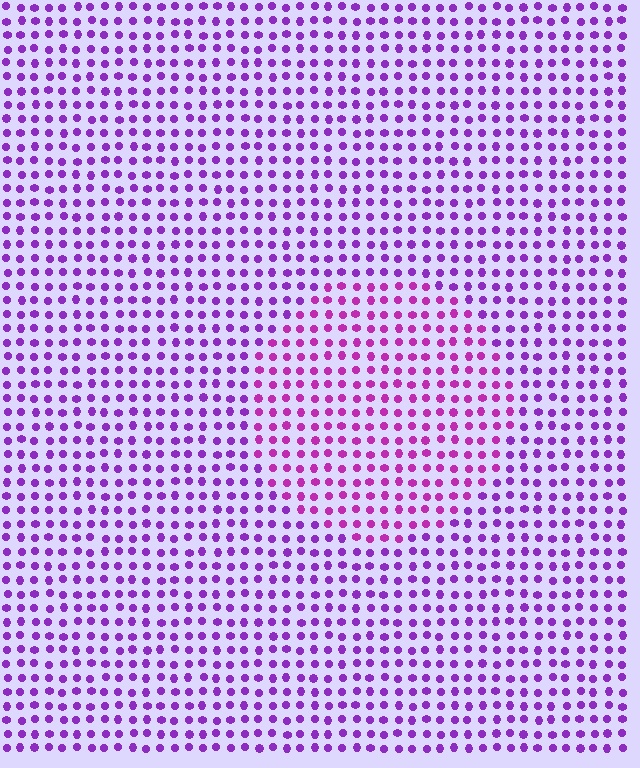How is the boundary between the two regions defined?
The boundary is defined purely by a slight shift in hue (about 26 degrees). Spacing, size, and orientation are identical on both sides.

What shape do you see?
I see a circle.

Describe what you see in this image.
The image is filled with small purple elements in a uniform arrangement. A circle-shaped region is visible where the elements are tinted to a slightly different hue, forming a subtle color boundary.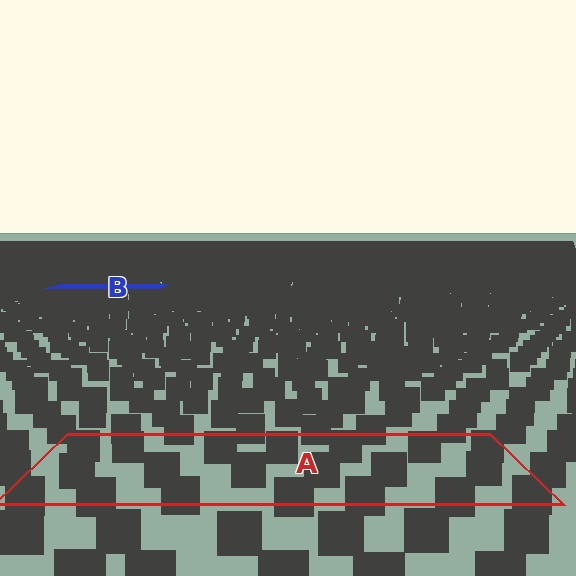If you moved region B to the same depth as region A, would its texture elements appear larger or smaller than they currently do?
They would appear larger. At a closer depth, the same texture elements are projected at a bigger on-screen size.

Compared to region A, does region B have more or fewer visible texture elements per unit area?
Region B has more texture elements per unit area — they are packed more densely because it is farther away.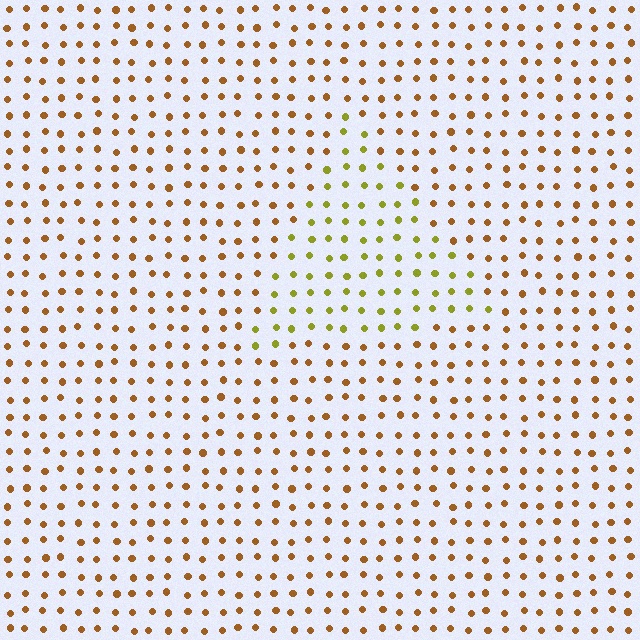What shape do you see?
I see a triangle.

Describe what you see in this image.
The image is filled with small brown elements in a uniform arrangement. A triangle-shaped region is visible where the elements are tinted to a slightly different hue, forming a subtle color boundary.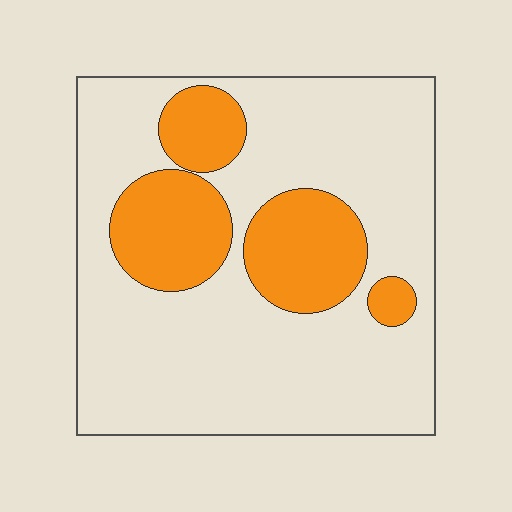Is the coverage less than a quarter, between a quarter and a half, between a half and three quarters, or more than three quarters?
Between a quarter and a half.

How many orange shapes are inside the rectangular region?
4.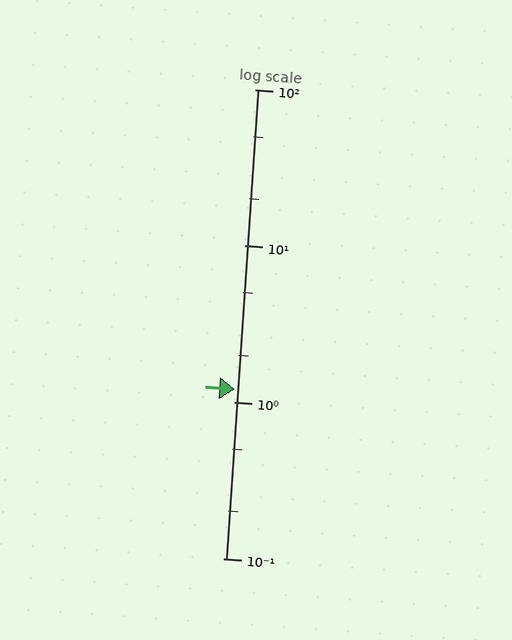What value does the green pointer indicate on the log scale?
The pointer indicates approximately 1.2.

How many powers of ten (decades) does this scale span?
The scale spans 3 decades, from 0.1 to 100.